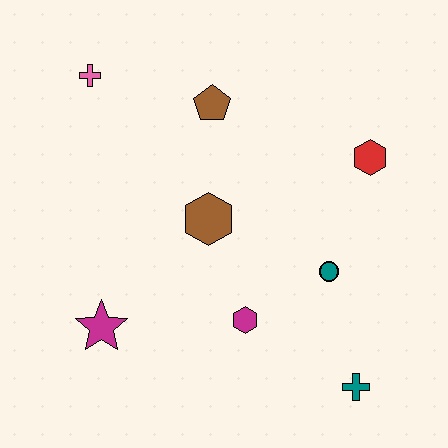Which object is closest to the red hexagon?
The teal circle is closest to the red hexagon.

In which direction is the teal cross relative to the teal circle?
The teal cross is below the teal circle.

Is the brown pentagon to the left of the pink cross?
No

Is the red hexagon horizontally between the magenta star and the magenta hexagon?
No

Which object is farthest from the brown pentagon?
The teal cross is farthest from the brown pentagon.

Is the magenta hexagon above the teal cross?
Yes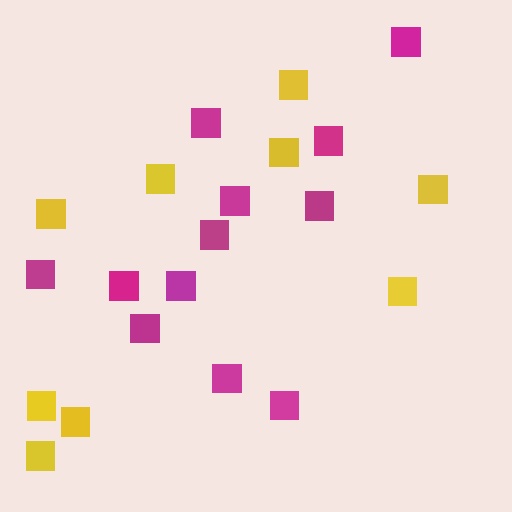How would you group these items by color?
There are 2 groups: one group of yellow squares (9) and one group of magenta squares (12).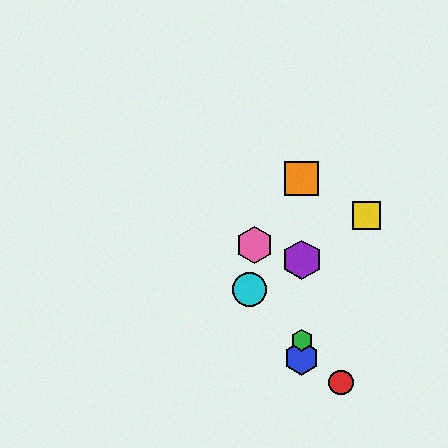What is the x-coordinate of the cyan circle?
The cyan circle is at x≈249.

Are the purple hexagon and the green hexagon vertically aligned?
Yes, both are at x≈302.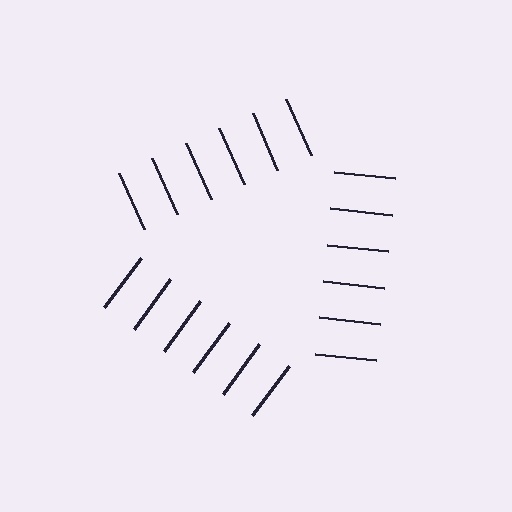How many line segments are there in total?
18 — 6 along each of the 3 edges.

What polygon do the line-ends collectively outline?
An illusory triangle — the line segments terminate on its edges but no continuous stroke is drawn.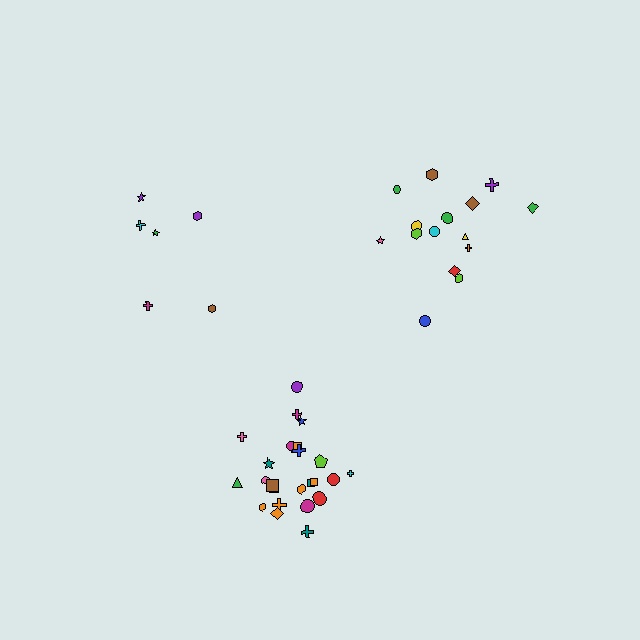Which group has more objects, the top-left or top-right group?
The top-right group.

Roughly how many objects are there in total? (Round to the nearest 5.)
Roughly 45 objects in total.